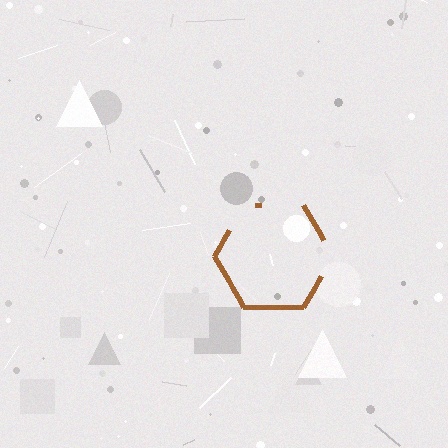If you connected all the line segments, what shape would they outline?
They would outline a hexagon.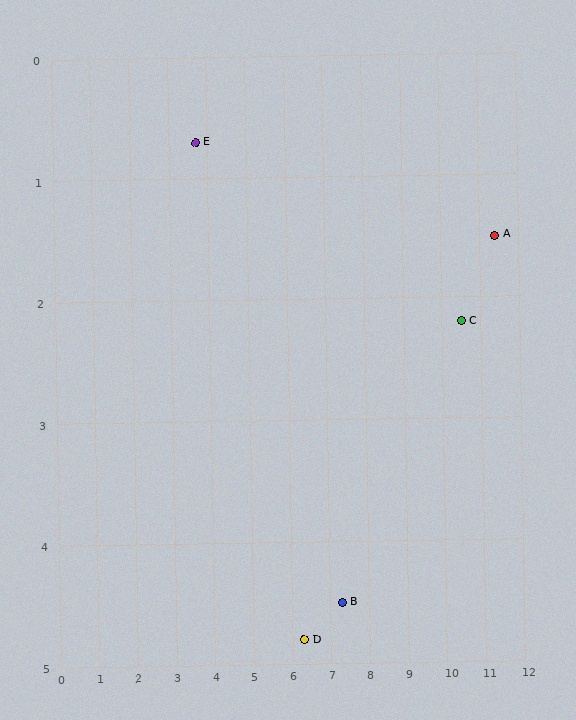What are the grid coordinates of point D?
Point D is at approximately (6.3, 4.8).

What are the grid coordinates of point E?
Point E is at approximately (3.7, 0.7).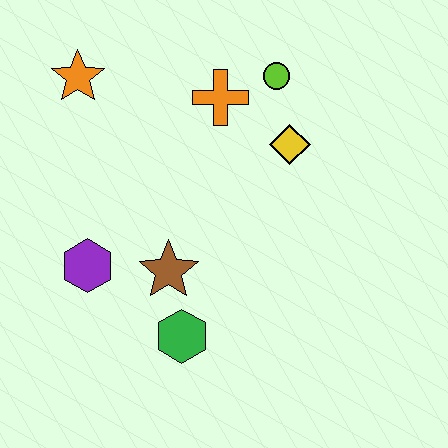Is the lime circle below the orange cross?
No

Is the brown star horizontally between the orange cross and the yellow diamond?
No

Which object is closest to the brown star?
The green hexagon is closest to the brown star.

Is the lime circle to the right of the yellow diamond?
No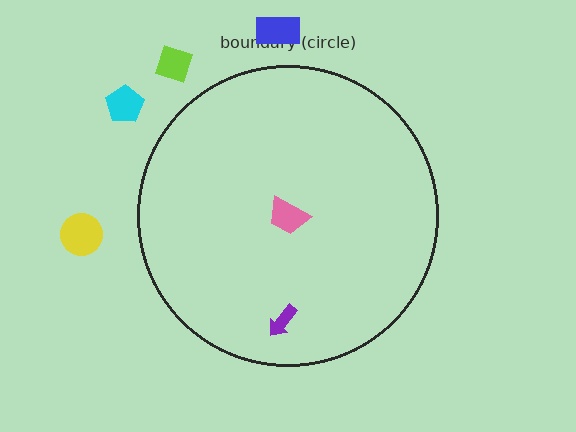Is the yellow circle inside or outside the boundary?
Outside.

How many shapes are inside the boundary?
2 inside, 4 outside.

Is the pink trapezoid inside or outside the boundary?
Inside.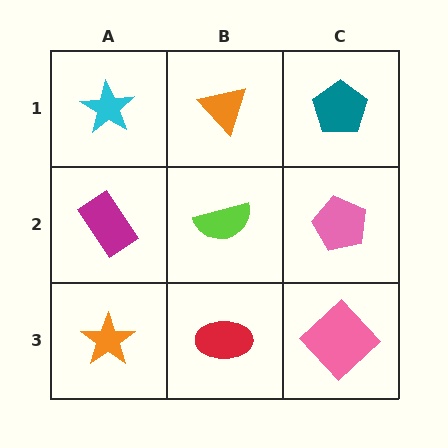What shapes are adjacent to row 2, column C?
A teal pentagon (row 1, column C), a pink diamond (row 3, column C), a lime semicircle (row 2, column B).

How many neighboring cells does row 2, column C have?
3.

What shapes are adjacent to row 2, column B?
An orange triangle (row 1, column B), a red ellipse (row 3, column B), a magenta rectangle (row 2, column A), a pink pentagon (row 2, column C).